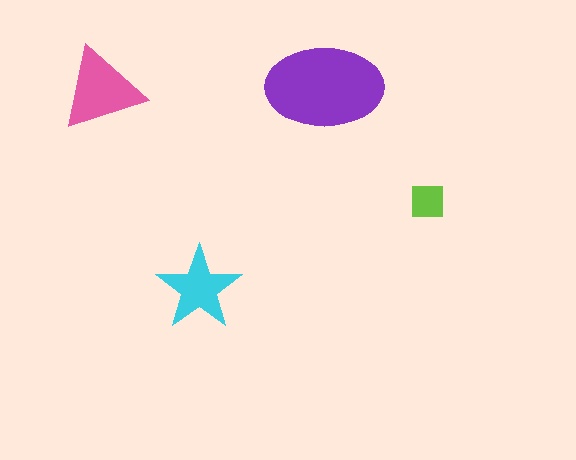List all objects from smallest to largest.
The lime square, the cyan star, the pink triangle, the purple ellipse.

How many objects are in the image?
There are 4 objects in the image.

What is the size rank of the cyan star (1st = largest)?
3rd.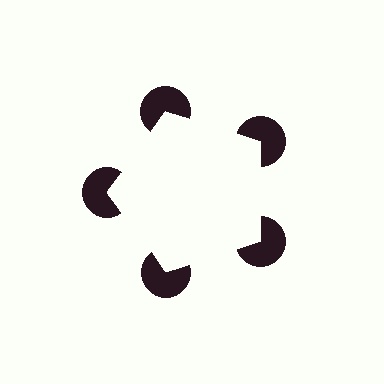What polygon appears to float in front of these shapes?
An illusory pentagon — its edges are inferred from the aligned wedge cuts in the pac-man discs, not physically drawn.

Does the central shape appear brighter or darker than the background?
It typically appears slightly brighter than the background, even though no actual brightness change is drawn.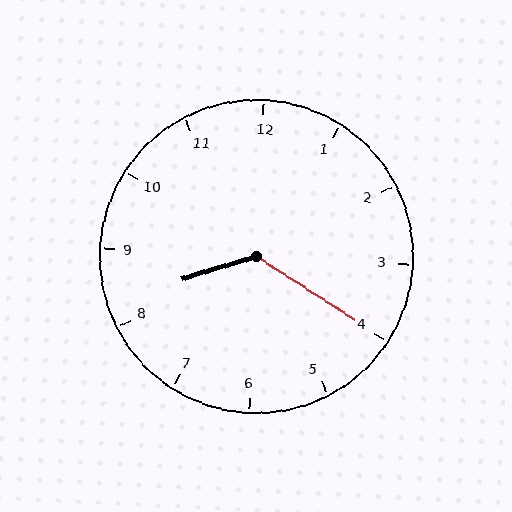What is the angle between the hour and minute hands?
Approximately 130 degrees.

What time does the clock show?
8:20.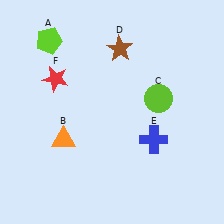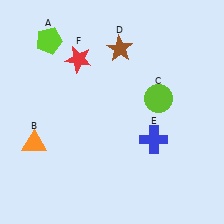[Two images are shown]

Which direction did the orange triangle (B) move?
The orange triangle (B) moved left.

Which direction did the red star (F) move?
The red star (F) moved right.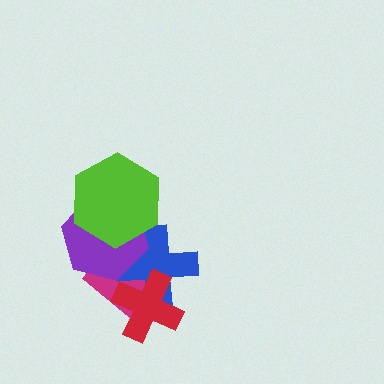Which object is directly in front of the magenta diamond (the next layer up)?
The blue cross is directly in front of the magenta diamond.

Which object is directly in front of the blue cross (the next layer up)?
The red cross is directly in front of the blue cross.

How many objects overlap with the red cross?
2 objects overlap with the red cross.